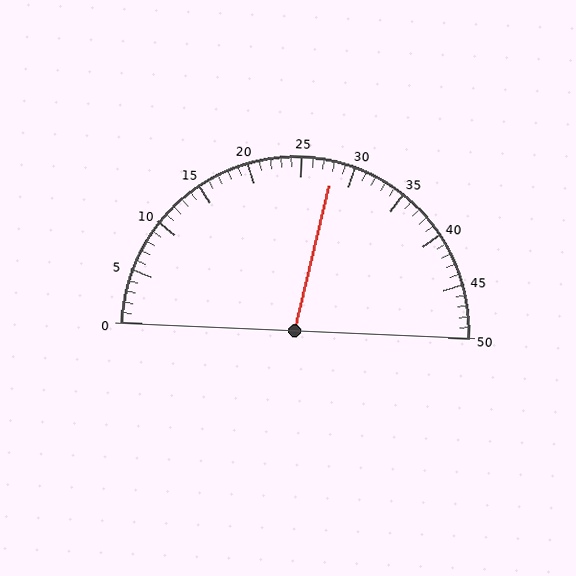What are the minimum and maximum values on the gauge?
The gauge ranges from 0 to 50.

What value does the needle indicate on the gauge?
The needle indicates approximately 28.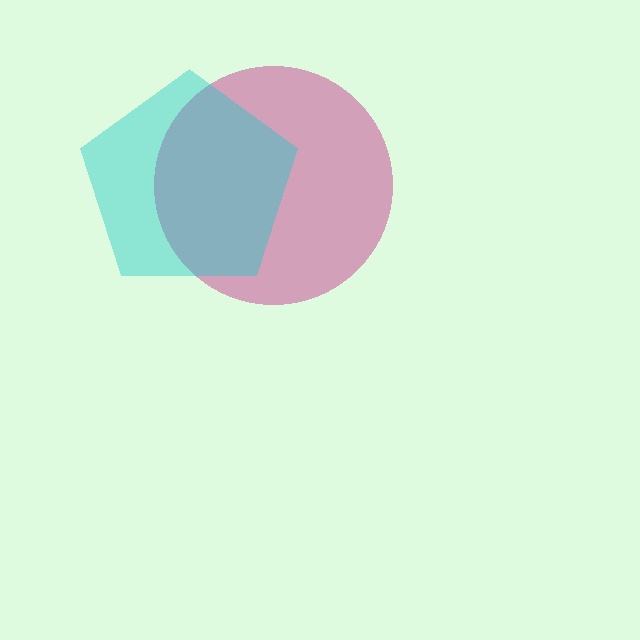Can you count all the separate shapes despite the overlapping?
Yes, there are 2 separate shapes.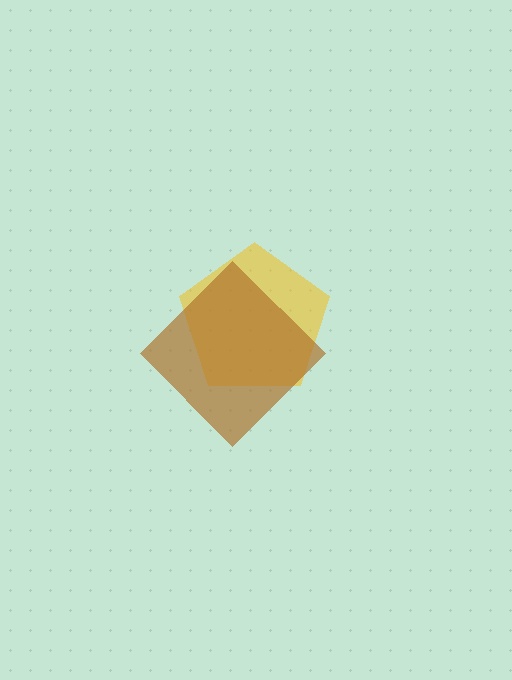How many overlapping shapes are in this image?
There are 2 overlapping shapes in the image.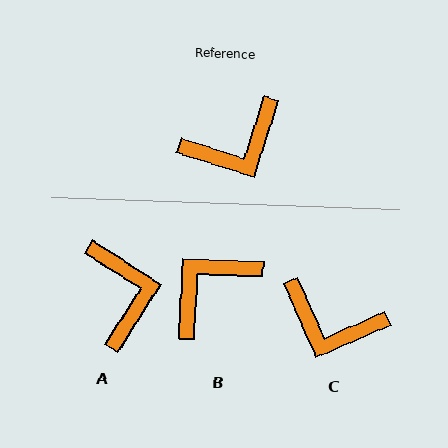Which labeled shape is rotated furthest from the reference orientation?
B, about 165 degrees away.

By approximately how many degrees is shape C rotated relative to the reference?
Approximately 49 degrees clockwise.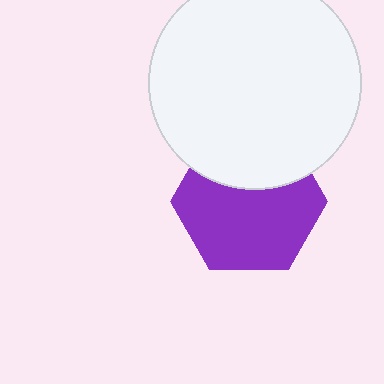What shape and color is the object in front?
The object in front is a white circle.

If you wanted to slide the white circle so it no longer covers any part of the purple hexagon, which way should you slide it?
Slide it up — that is the most direct way to separate the two shapes.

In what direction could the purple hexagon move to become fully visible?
The purple hexagon could move down. That would shift it out from behind the white circle entirely.